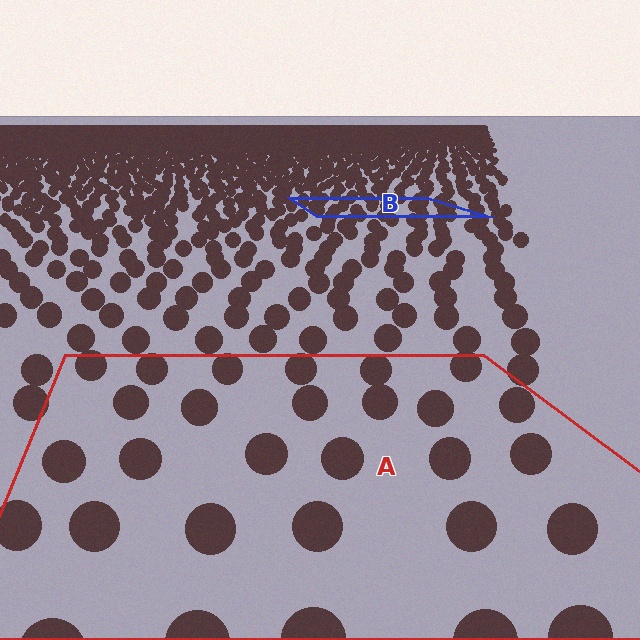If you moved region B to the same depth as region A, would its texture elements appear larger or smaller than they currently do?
They would appear larger. At a closer depth, the same texture elements are projected at a bigger on-screen size.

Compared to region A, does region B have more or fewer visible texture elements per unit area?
Region B has more texture elements per unit area — they are packed more densely because it is farther away.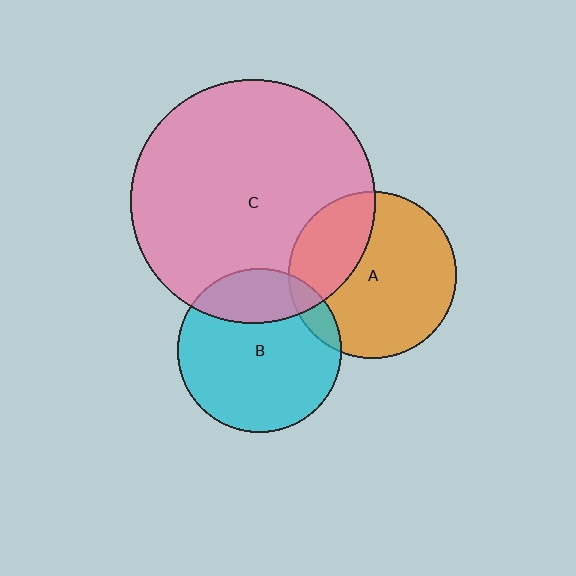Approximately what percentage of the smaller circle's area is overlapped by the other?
Approximately 30%.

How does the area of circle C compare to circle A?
Approximately 2.1 times.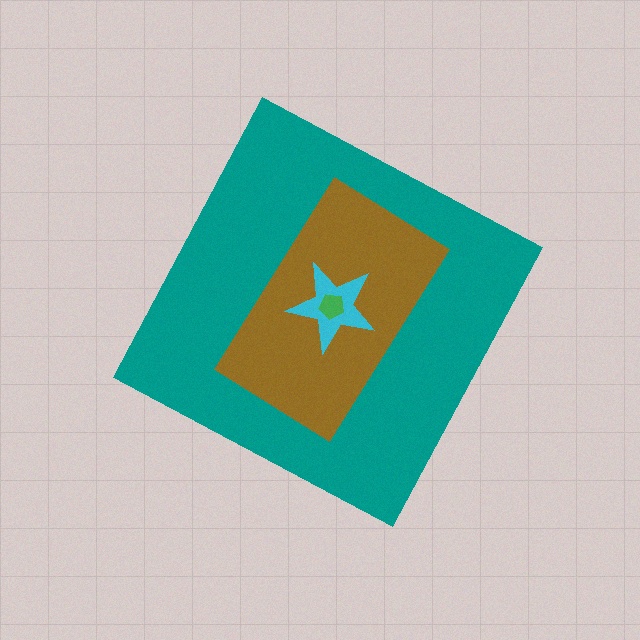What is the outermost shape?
The teal diamond.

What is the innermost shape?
The green pentagon.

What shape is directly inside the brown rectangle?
The cyan star.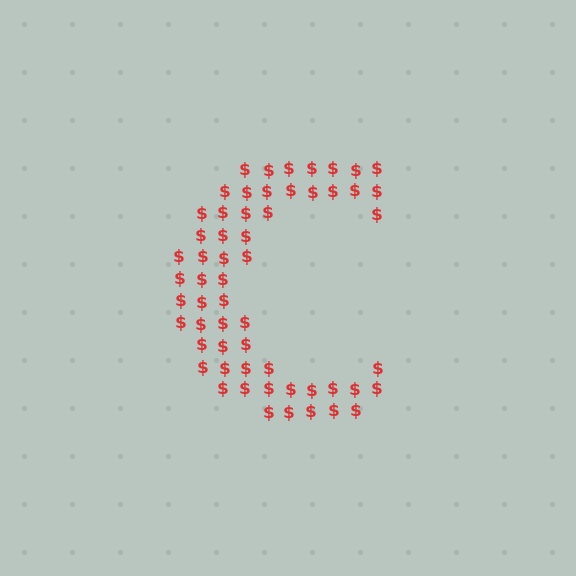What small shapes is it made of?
It is made of small dollar signs.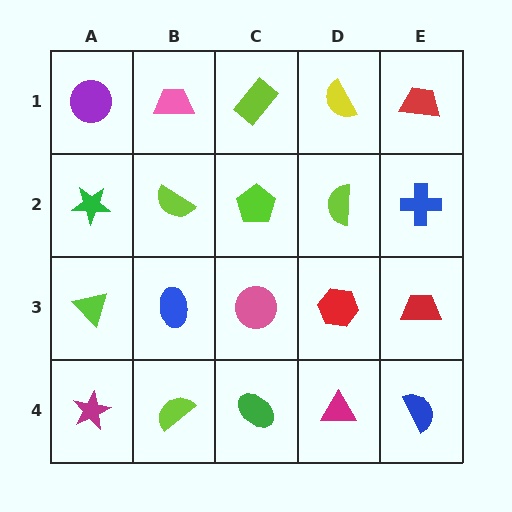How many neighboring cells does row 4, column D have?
3.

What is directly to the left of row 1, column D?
A lime rectangle.